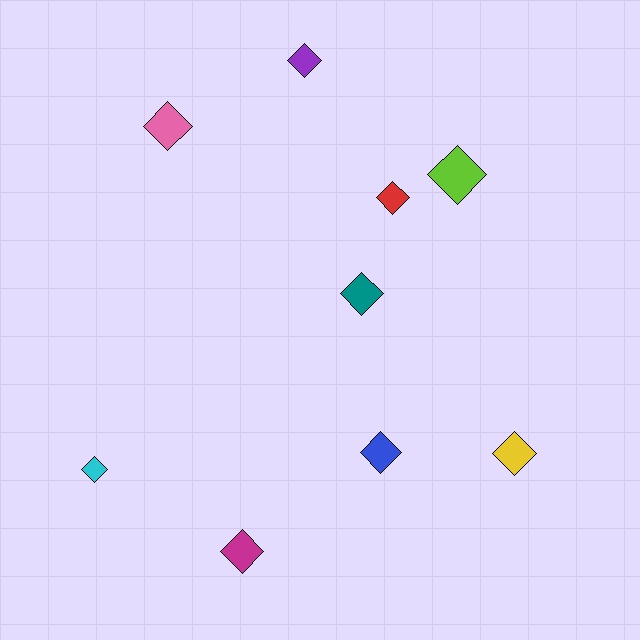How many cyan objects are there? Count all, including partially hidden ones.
There is 1 cyan object.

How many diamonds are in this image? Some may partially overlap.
There are 9 diamonds.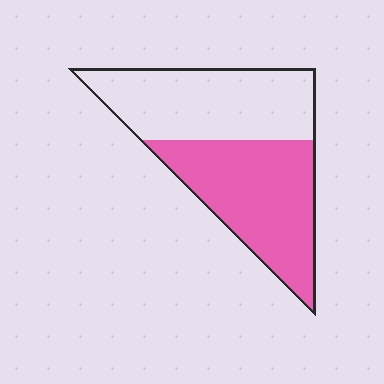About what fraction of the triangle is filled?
About one half (1/2).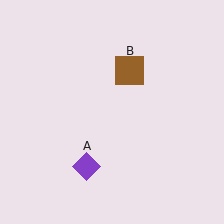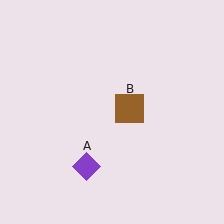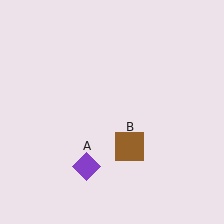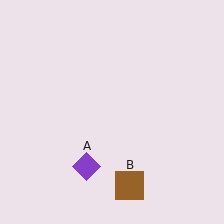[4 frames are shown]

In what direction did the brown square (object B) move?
The brown square (object B) moved down.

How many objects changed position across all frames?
1 object changed position: brown square (object B).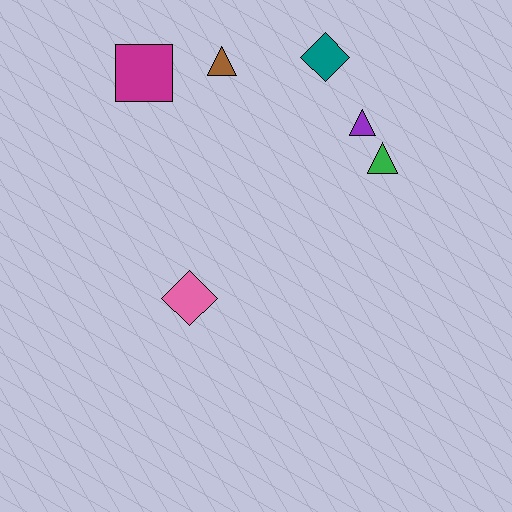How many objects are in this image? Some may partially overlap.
There are 6 objects.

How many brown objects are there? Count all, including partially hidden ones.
There is 1 brown object.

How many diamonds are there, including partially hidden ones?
There are 2 diamonds.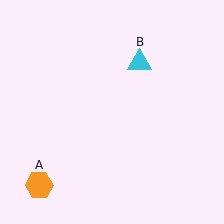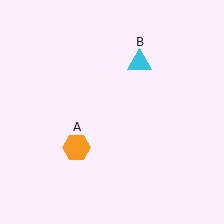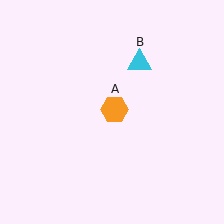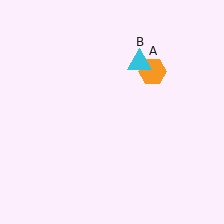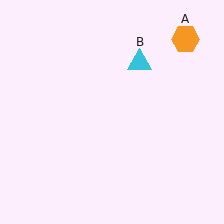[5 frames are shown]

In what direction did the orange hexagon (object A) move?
The orange hexagon (object A) moved up and to the right.